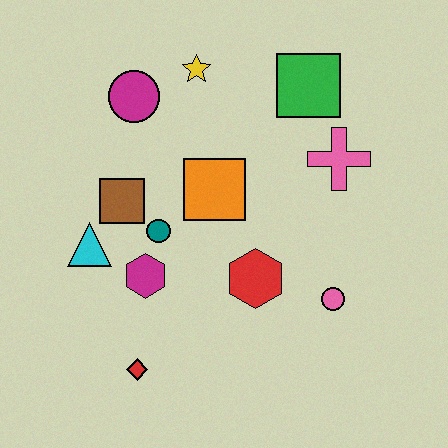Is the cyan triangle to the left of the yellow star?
Yes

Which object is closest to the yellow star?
The magenta circle is closest to the yellow star.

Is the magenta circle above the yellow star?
No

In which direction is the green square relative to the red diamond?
The green square is above the red diamond.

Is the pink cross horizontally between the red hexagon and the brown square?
No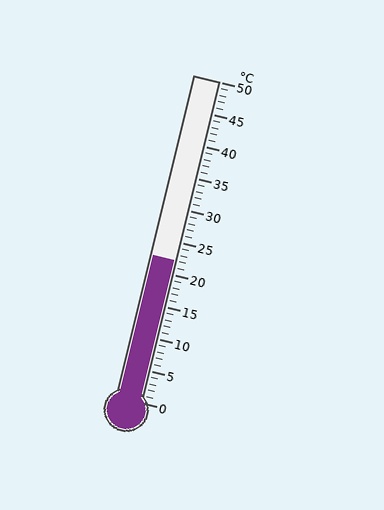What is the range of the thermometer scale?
The thermometer scale ranges from 0°C to 50°C.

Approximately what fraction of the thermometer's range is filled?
The thermometer is filled to approximately 45% of its range.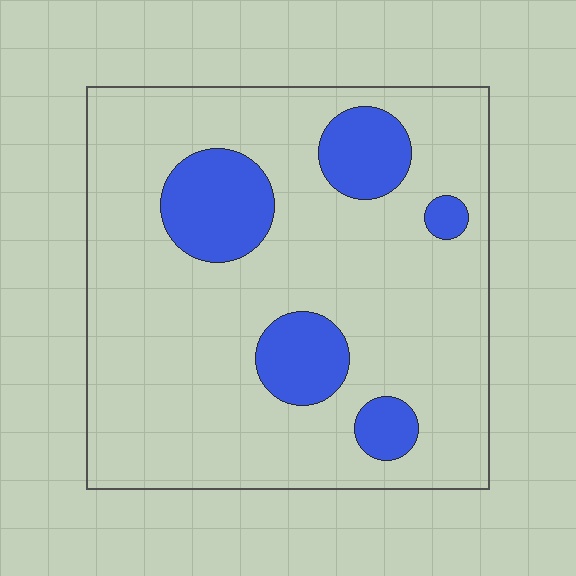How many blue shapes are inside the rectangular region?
5.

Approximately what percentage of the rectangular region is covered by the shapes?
Approximately 20%.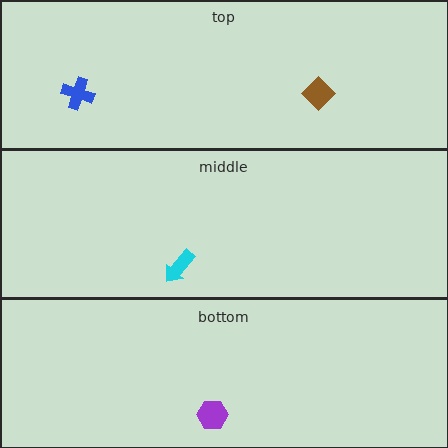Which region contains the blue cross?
The top region.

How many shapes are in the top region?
2.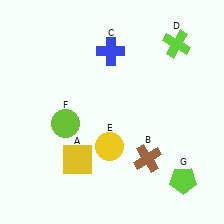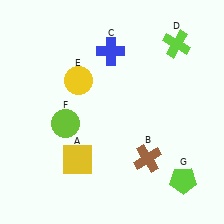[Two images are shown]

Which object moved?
The yellow circle (E) moved up.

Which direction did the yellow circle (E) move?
The yellow circle (E) moved up.